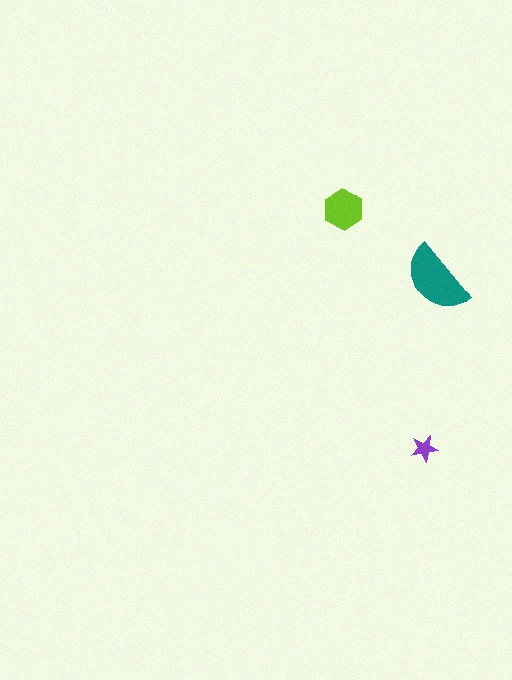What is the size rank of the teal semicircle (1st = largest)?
1st.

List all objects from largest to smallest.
The teal semicircle, the lime hexagon, the purple star.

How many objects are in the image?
There are 3 objects in the image.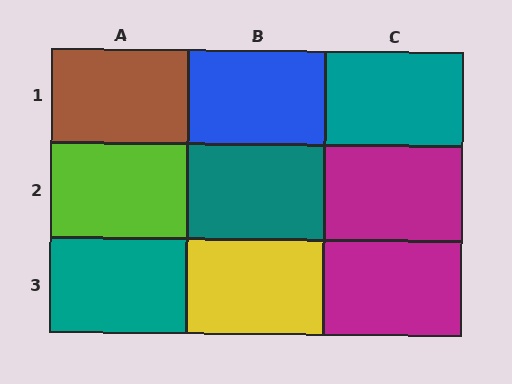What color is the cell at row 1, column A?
Brown.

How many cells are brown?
1 cell is brown.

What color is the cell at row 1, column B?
Blue.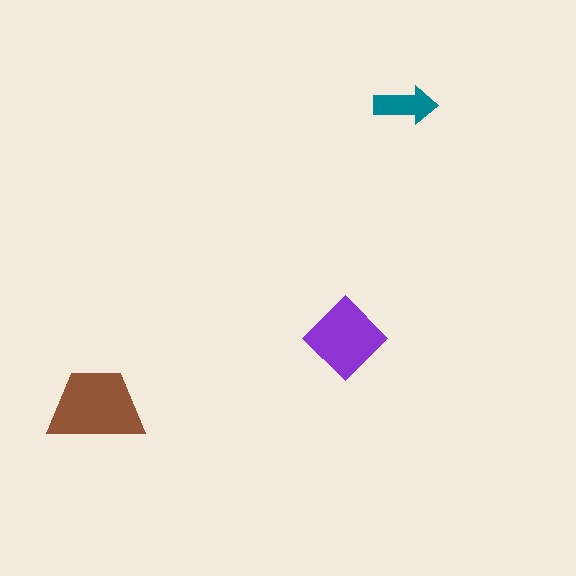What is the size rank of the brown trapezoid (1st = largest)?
1st.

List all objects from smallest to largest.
The teal arrow, the purple diamond, the brown trapezoid.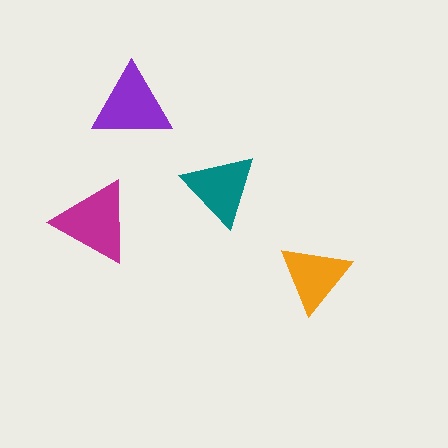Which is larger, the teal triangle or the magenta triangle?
The magenta one.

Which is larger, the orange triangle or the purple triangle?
The purple one.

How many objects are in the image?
There are 4 objects in the image.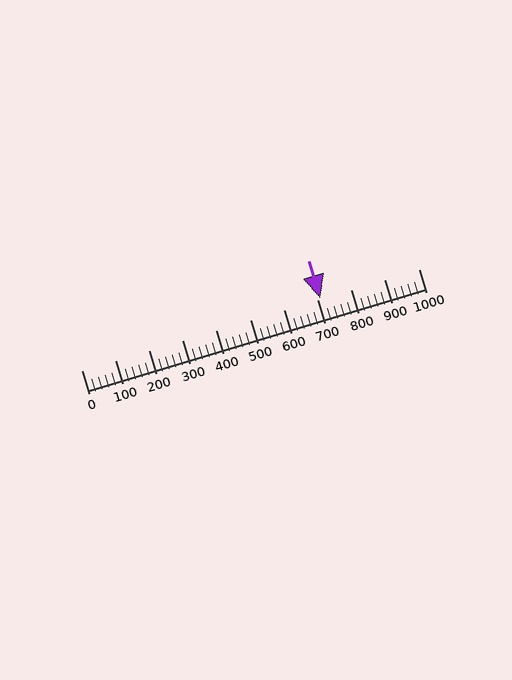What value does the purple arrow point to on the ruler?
The purple arrow points to approximately 709.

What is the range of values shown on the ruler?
The ruler shows values from 0 to 1000.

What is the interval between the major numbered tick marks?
The major tick marks are spaced 100 units apart.